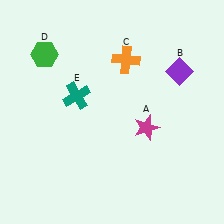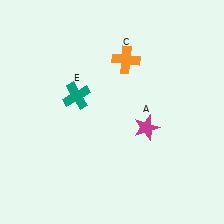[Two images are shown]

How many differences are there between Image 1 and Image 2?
There are 2 differences between the two images.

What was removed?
The purple diamond (B), the green hexagon (D) were removed in Image 2.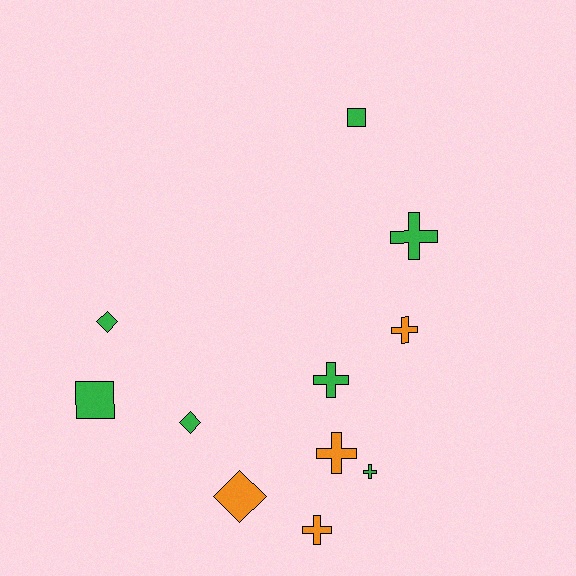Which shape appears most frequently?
Cross, with 6 objects.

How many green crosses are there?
There are 3 green crosses.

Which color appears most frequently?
Green, with 7 objects.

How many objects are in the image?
There are 11 objects.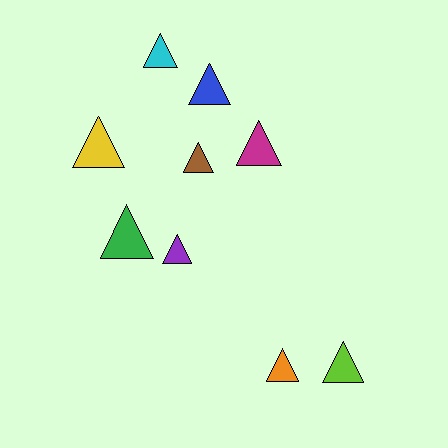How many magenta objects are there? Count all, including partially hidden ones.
There is 1 magenta object.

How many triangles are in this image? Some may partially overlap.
There are 9 triangles.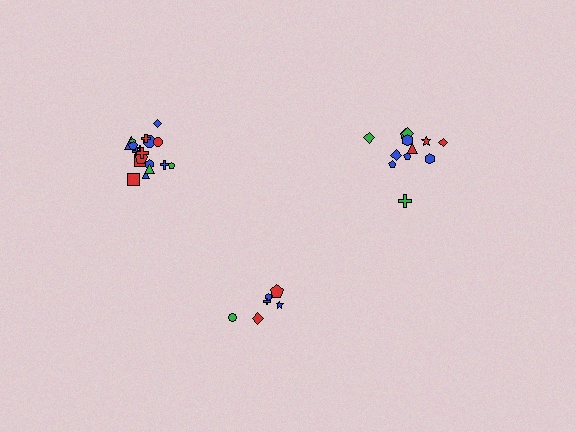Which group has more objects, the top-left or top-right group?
The top-left group.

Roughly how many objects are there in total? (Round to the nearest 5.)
Roughly 35 objects in total.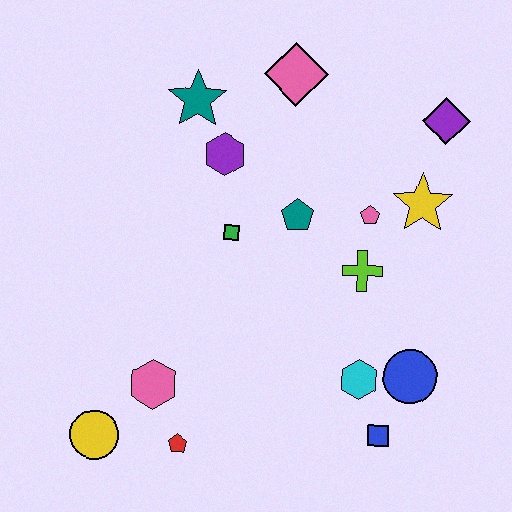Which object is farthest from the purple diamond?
The yellow circle is farthest from the purple diamond.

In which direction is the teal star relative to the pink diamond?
The teal star is to the left of the pink diamond.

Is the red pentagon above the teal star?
No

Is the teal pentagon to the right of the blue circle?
No